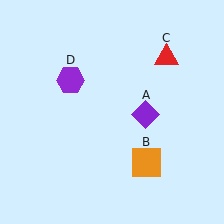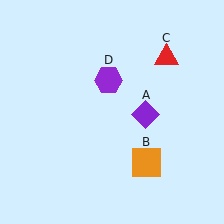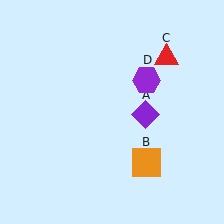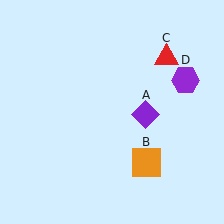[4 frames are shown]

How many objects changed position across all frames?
1 object changed position: purple hexagon (object D).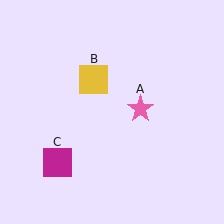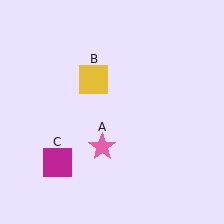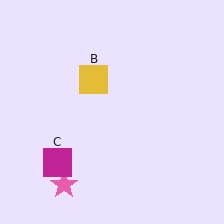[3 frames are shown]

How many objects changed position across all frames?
1 object changed position: pink star (object A).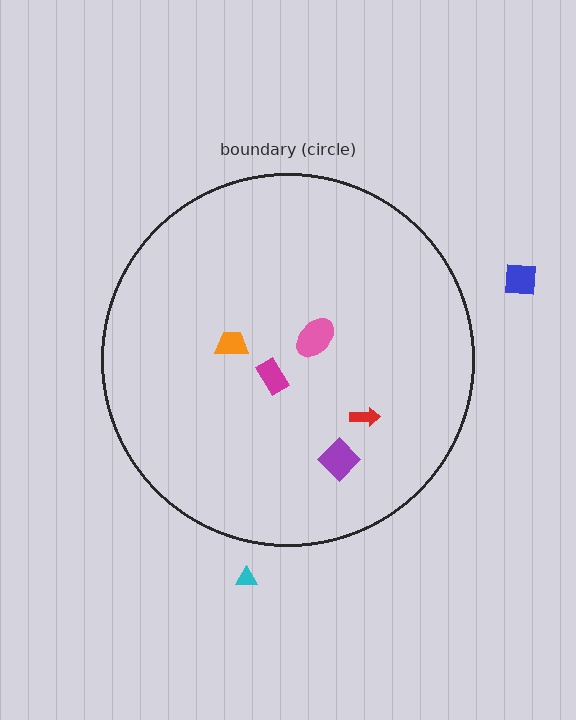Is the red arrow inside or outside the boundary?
Inside.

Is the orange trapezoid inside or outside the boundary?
Inside.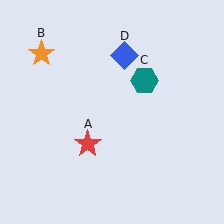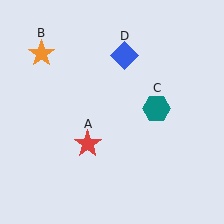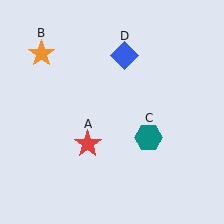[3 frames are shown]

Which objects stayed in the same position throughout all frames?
Red star (object A) and orange star (object B) and blue diamond (object D) remained stationary.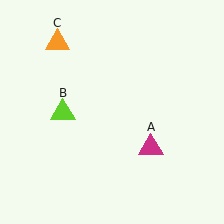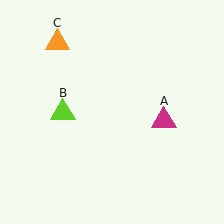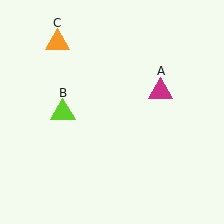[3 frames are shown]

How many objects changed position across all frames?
1 object changed position: magenta triangle (object A).